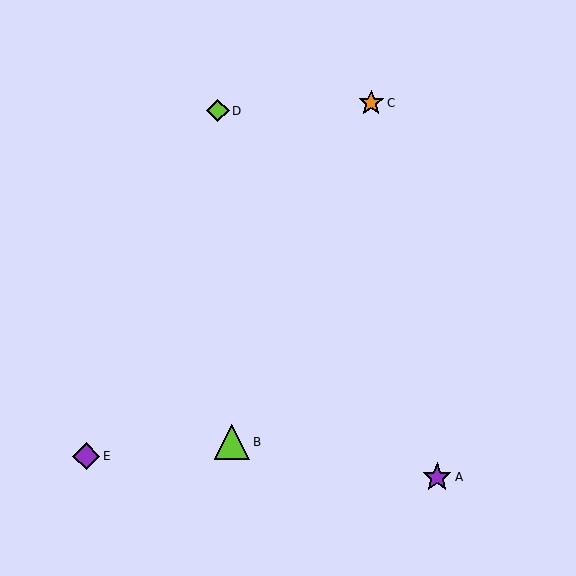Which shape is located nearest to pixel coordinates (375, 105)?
The orange star (labeled C) at (371, 103) is nearest to that location.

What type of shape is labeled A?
Shape A is a purple star.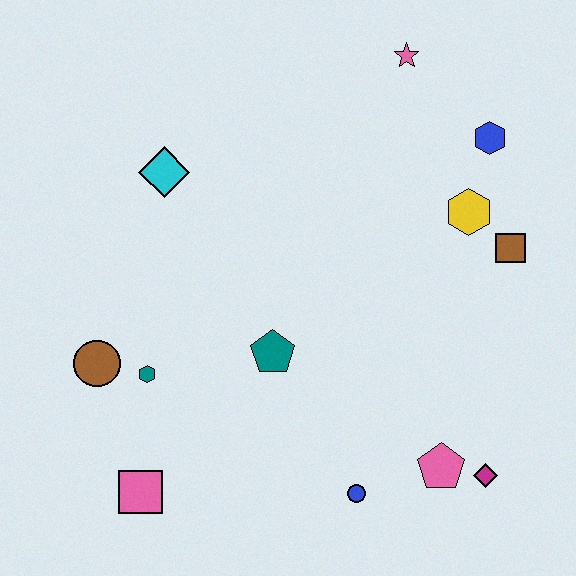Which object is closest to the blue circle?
The pink pentagon is closest to the blue circle.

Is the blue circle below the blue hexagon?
Yes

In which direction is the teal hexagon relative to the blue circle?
The teal hexagon is to the left of the blue circle.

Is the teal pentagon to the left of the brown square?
Yes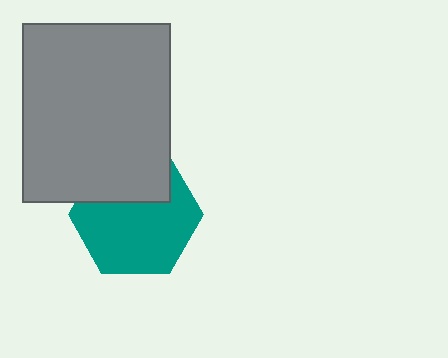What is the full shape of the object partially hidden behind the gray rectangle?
The partially hidden object is a teal hexagon.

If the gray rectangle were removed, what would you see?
You would see the complete teal hexagon.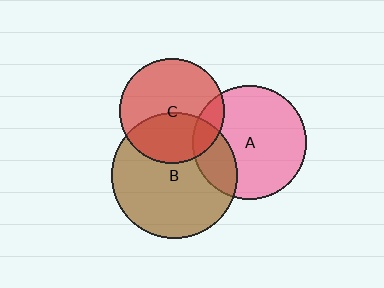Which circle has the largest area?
Circle B (brown).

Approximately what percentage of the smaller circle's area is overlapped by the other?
Approximately 15%.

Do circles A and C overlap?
Yes.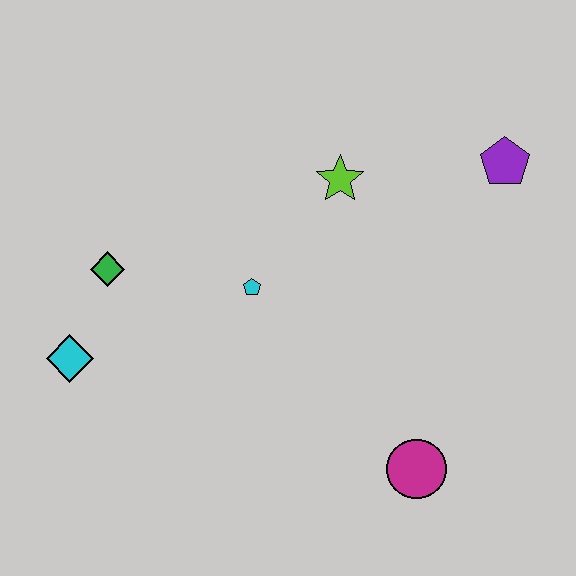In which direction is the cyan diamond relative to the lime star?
The cyan diamond is to the left of the lime star.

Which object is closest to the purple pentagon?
The lime star is closest to the purple pentagon.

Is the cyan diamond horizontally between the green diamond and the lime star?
No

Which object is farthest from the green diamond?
The purple pentagon is farthest from the green diamond.